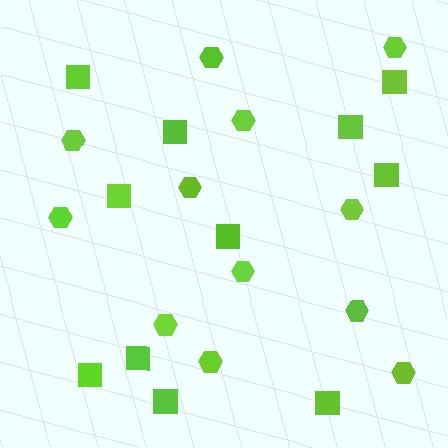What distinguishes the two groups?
There are 2 groups: one group of squares (11) and one group of hexagons (12).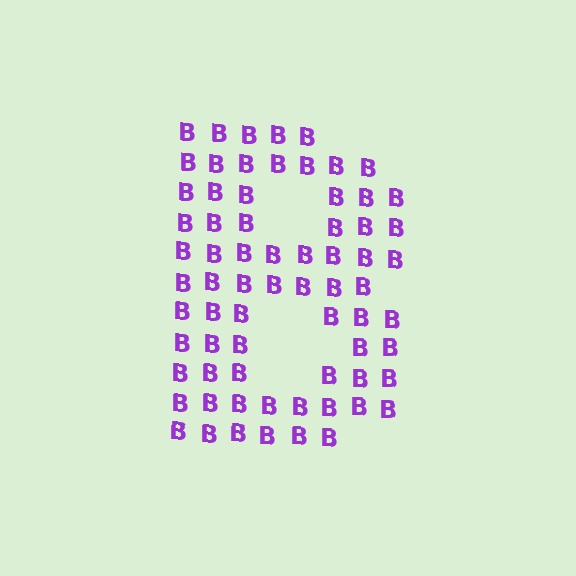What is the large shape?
The large shape is the letter B.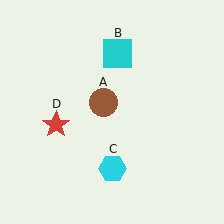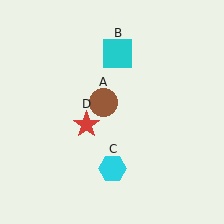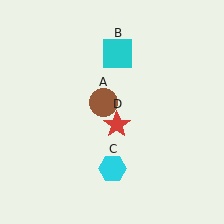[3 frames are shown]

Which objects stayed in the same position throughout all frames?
Brown circle (object A) and cyan square (object B) and cyan hexagon (object C) remained stationary.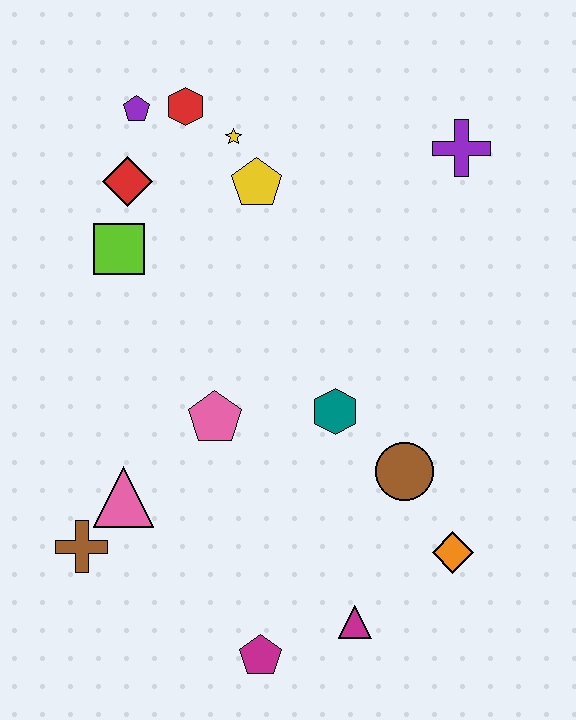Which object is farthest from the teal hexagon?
The purple pentagon is farthest from the teal hexagon.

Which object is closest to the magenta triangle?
The magenta pentagon is closest to the magenta triangle.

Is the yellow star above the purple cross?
Yes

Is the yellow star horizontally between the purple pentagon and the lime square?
No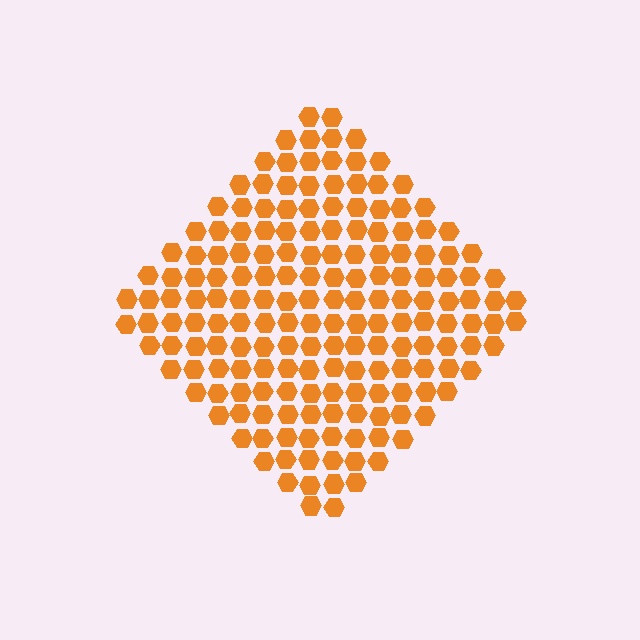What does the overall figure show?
The overall figure shows a diamond.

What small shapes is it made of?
It is made of small hexagons.